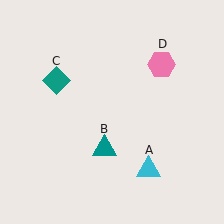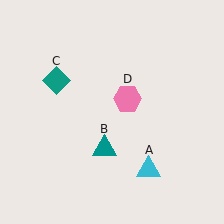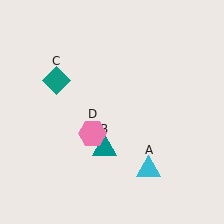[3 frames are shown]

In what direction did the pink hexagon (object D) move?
The pink hexagon (object D) moved down and to the left.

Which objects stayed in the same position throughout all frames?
Cyan triangle (object A) and teal triangle (object B) and teal diamond (object C) remained stationary.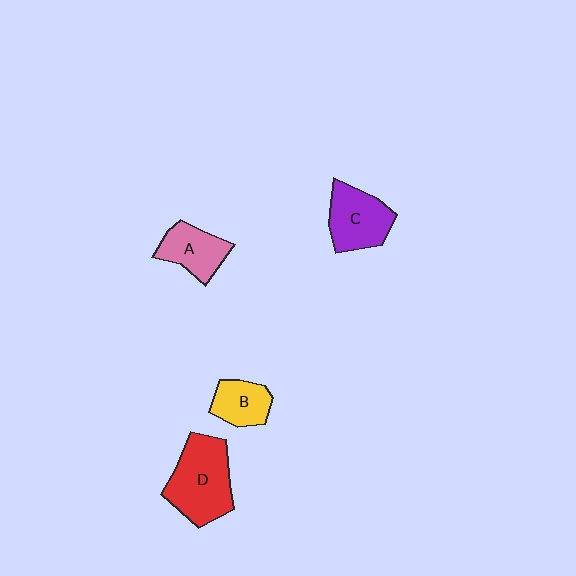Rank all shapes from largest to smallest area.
From largest to smallest: D (red), C (purple), A (pink), B (yellow).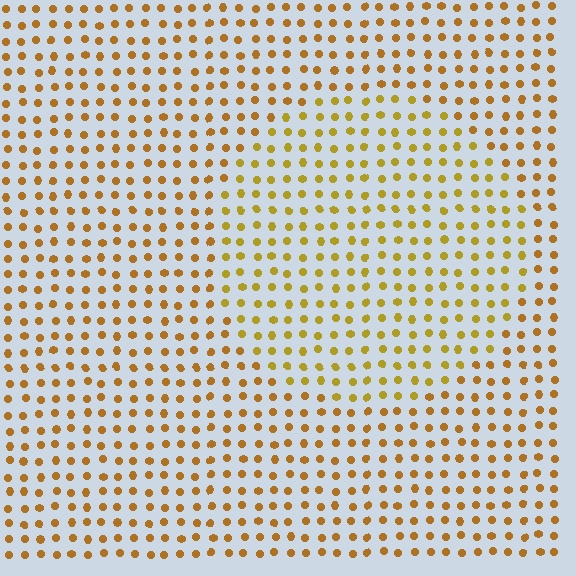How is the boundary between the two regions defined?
The boundary is defined purely by a slight shift in hue (about 19 degrees). Spacing, size, and orientation are identical on both sides.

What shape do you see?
I see a circle.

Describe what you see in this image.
The image is filled with small brown elements in a uniform arrangement. A circle-shaped region is visible where the elements are tinted to a slightly different hue, forming a subtle color boundary.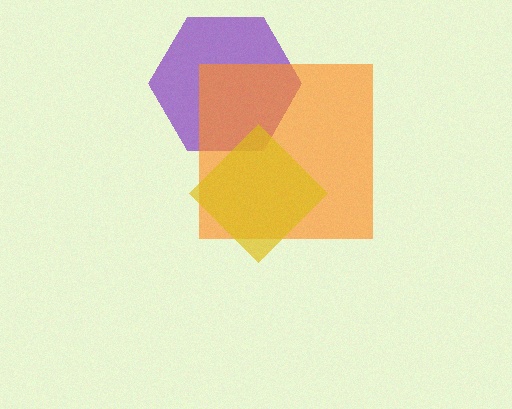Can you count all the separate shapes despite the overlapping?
Yes, there are 3 separate shapes.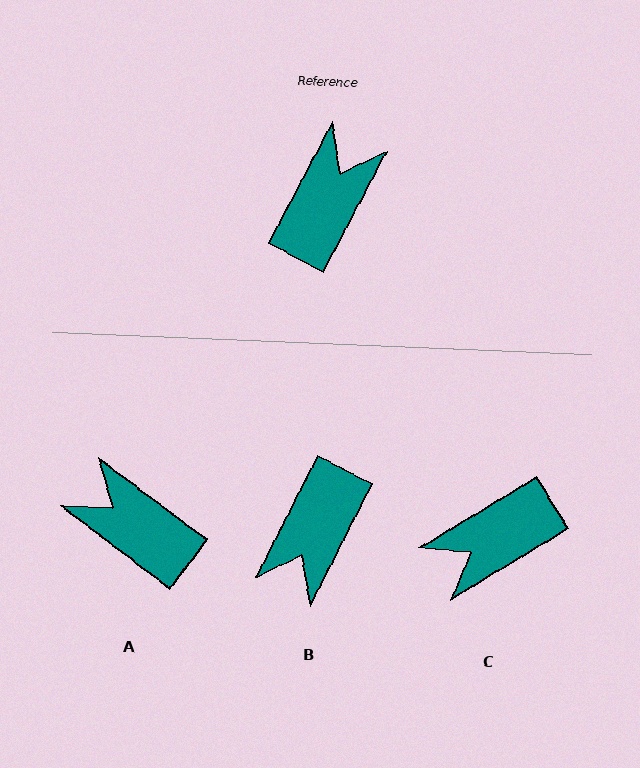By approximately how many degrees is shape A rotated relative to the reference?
Approximately 81 degrees counter-clockwise.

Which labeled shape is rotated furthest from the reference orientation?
B, about 179 degrees away.